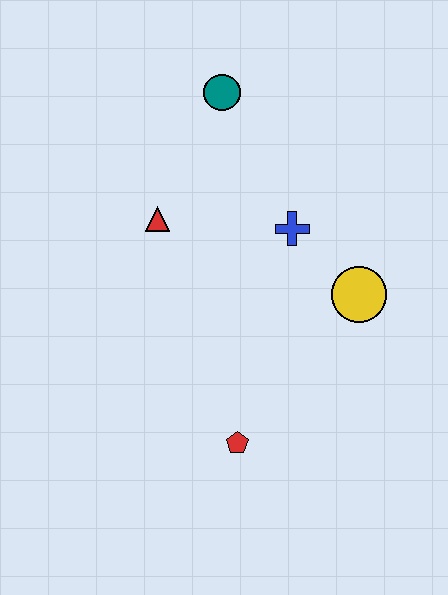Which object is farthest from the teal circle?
The red pentagon is farthest from the teal circle.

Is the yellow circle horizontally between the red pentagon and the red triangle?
No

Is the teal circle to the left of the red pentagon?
Yes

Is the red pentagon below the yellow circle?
Yes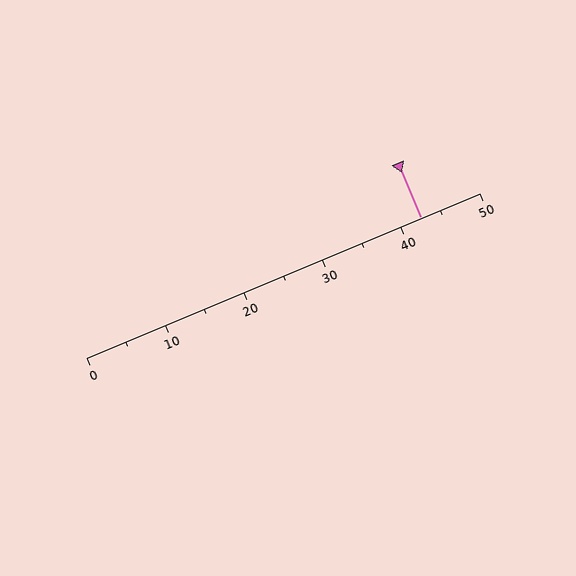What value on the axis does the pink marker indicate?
The marker indicates approximately 42.5.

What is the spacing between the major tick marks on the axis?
The major ticks are spaced 10 apart.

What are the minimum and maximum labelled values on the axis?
The axis runs from 0 to 50.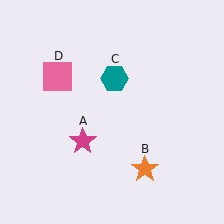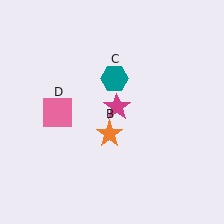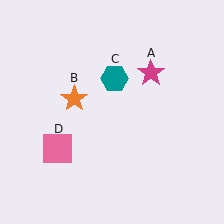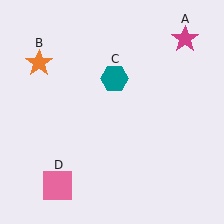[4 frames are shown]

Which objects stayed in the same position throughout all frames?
Teal hexagon (object C) remained stationary.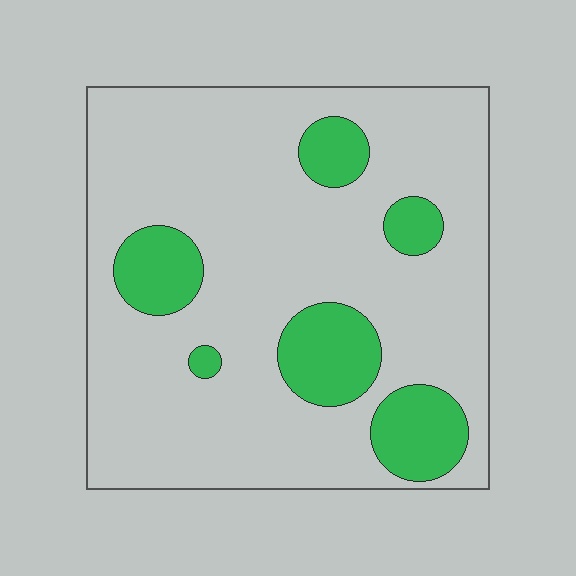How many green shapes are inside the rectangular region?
6.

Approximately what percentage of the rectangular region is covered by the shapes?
Approximately 20%.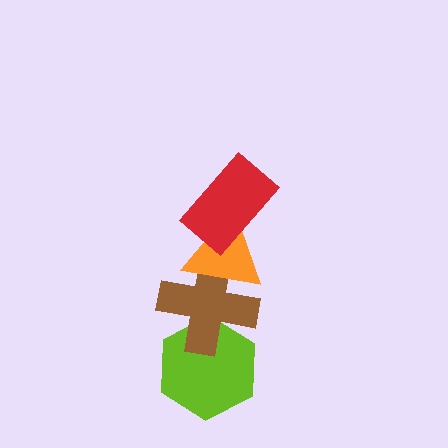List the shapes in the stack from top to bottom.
From top to bottom: the red rectangle, the orange triangle, the brown cross, the lime hexagon.